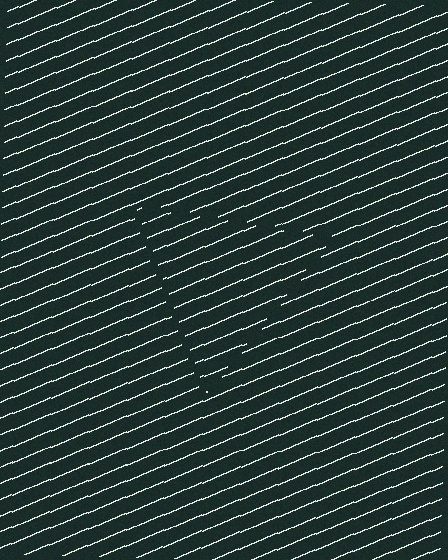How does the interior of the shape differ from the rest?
The interior of the shape contains the same grating, shifted by half a period — the contour is defined by the phase discontinuity where line-ends from the inner and outer gratings abut.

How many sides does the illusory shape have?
3 sides — the line-ends trace a triangle.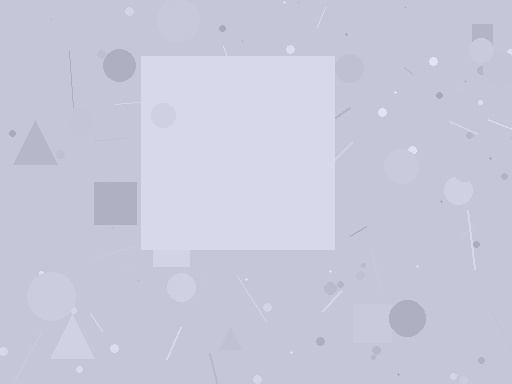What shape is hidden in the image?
A square is hidden in the image.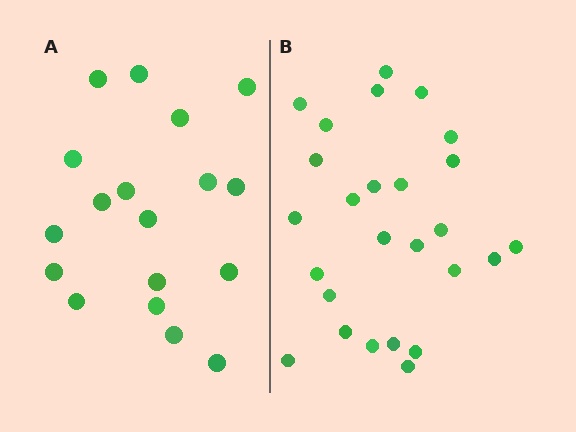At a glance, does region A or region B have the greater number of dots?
Region B (the right region) has more dots.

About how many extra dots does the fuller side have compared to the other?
Region B has roughly 8 or so more dots than region A.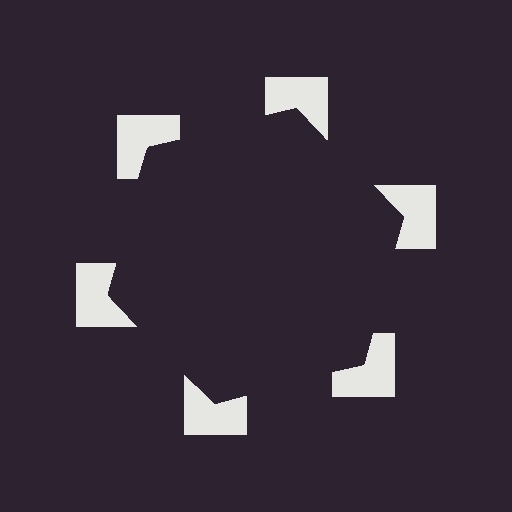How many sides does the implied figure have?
6 sides.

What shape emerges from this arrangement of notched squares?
An illusory hexagon — its edges are inferred from the aligned wedge cuts in the notched squares, not physically drawn.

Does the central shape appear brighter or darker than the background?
It typically appears slightly darker than the background, even though no actual brightness change is drawn.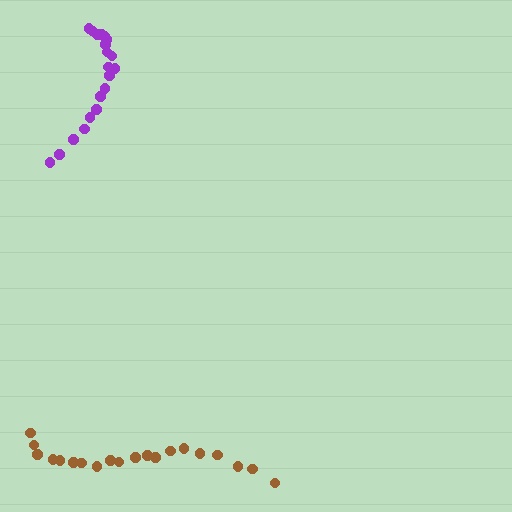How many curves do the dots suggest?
There are 2 distinct paths.